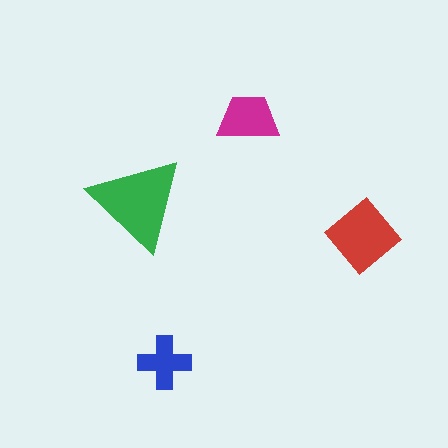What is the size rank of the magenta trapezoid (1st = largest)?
3rd.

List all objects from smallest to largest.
The blue cross, the magenta trapezoid, the red diamond, the green triangle.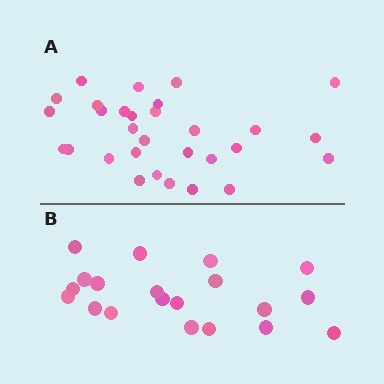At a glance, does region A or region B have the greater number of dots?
Region A (the top region) has more dots.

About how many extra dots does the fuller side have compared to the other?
Region A has roughly 10 or so more dots than region B.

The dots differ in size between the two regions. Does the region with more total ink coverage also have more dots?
No. Region B has more total ink coverage because its dots are larger, but region A actually contains more individual dots. Total area can be misleading — the number of items is what matters here.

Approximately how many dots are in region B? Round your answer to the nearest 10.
About 20 dots.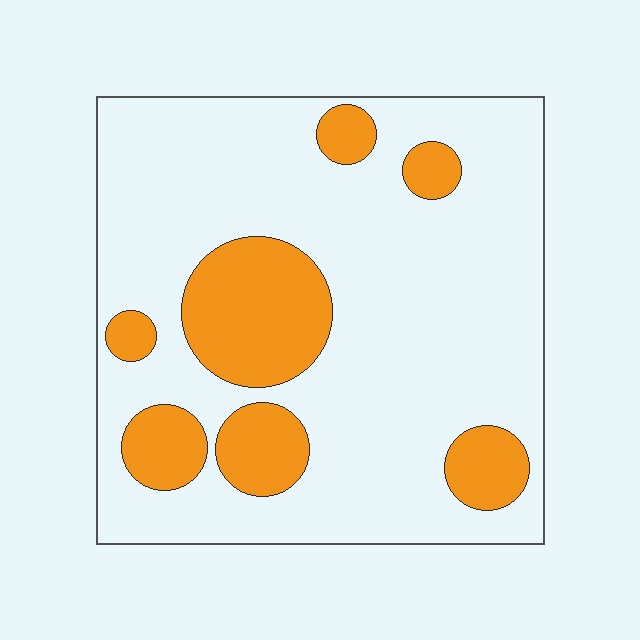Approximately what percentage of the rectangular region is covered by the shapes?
Approximately 20%.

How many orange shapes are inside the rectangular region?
7.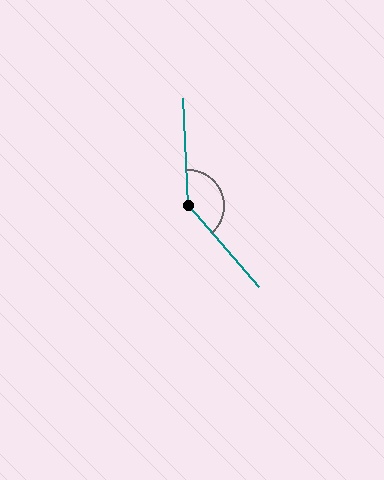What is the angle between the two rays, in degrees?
Approximately 141 degrees.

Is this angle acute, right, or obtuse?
It is obtuse.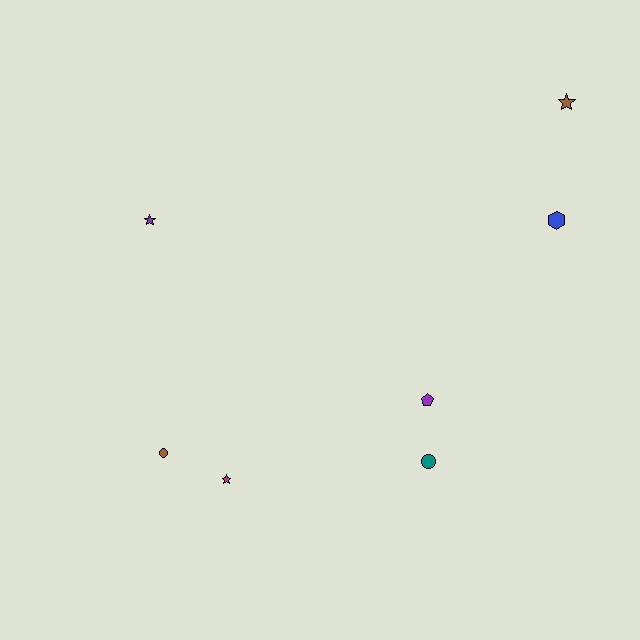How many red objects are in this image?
There are no red objects.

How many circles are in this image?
There are 2 circles.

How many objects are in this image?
There are 7 objects.